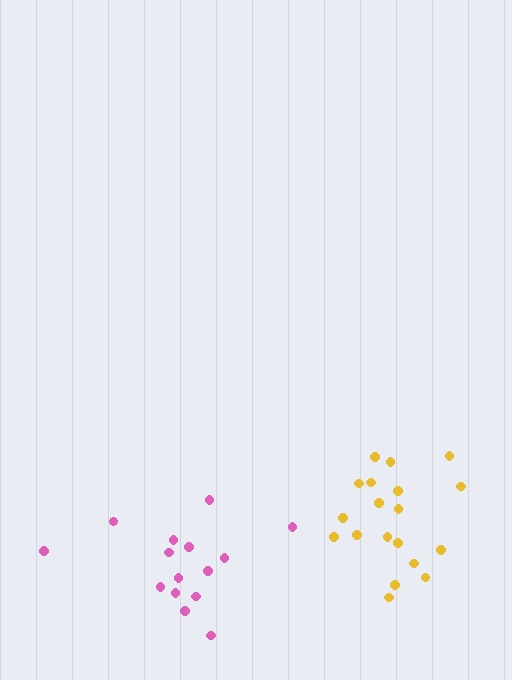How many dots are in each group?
Group 1: 15 dots, Group 2: 19 dots (34 total).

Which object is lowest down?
The pink cluster is bottommost.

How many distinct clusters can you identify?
There are 2 distinct clusters.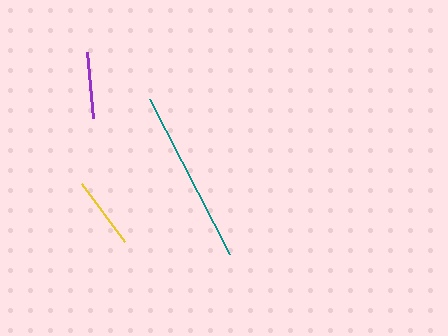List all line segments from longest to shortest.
From longest to shortest: teal, yellow, purple.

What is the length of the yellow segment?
The yellow segment is approximately 72 pixels long.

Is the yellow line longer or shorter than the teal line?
The teal line is longer than the yellow line.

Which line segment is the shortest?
The purple line is the shortest at approximately 66 pixels.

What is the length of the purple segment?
The purple segment is approximately 66 pixels long.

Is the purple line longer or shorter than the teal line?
The teal line is longer than the purple line.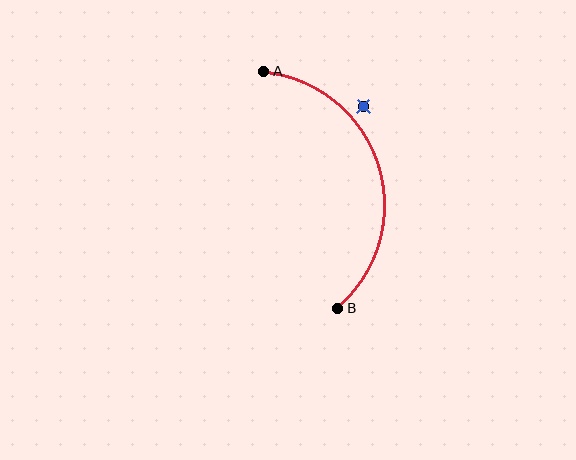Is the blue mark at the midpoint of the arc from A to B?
No — the blue mark does not lie on the arc at all. It sits slightly outside the curve.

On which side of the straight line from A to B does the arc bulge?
The arc bulges to the right of the straight line connecting A and B.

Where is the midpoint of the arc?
The arc midpoint is the point on the curve farthest from the straight line joining A and B. It sits to the right of that line.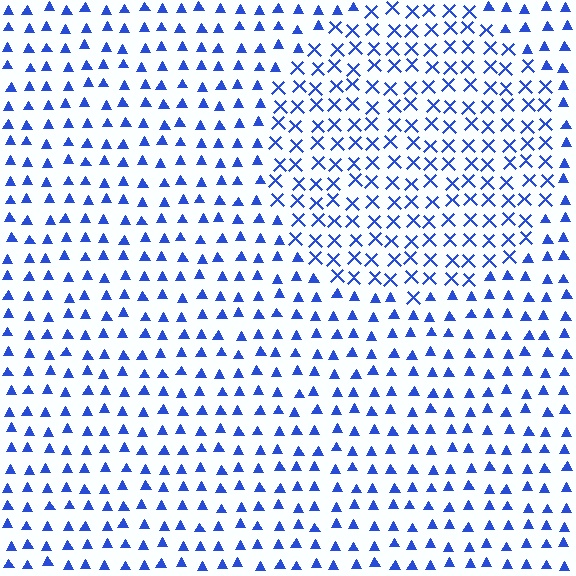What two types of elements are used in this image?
The image uses X marks inside the circle region and triangles outside it.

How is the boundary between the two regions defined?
The boundary is defined by a change in element shape: X marks inside vs. triangles outside. All elements share the same color and spacing.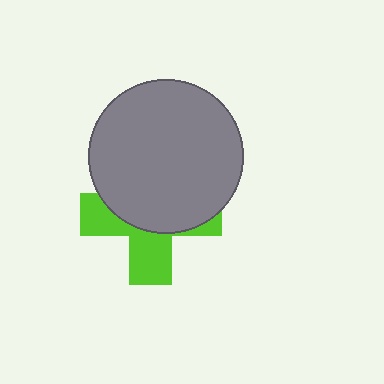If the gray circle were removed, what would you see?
You would see the complete lime cross.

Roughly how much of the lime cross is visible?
A small part of it is visible (roughly 42%).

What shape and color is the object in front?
The object in front is a gray circle.